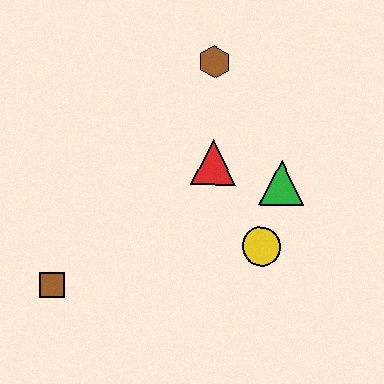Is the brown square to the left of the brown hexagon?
Yes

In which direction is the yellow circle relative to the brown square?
The yellow circle is to the right of the brown square.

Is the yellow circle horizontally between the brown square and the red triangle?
No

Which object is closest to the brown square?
The red triangle is closest to the brown square.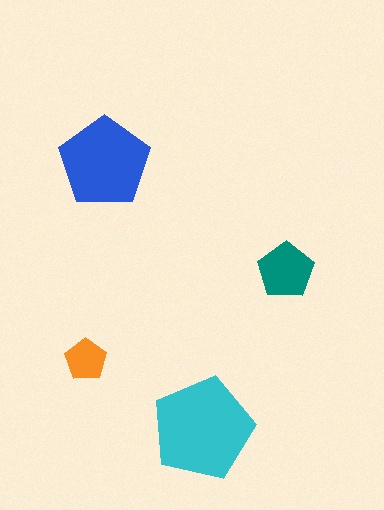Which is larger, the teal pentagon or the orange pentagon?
The teal one.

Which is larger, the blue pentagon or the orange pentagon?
The blue one.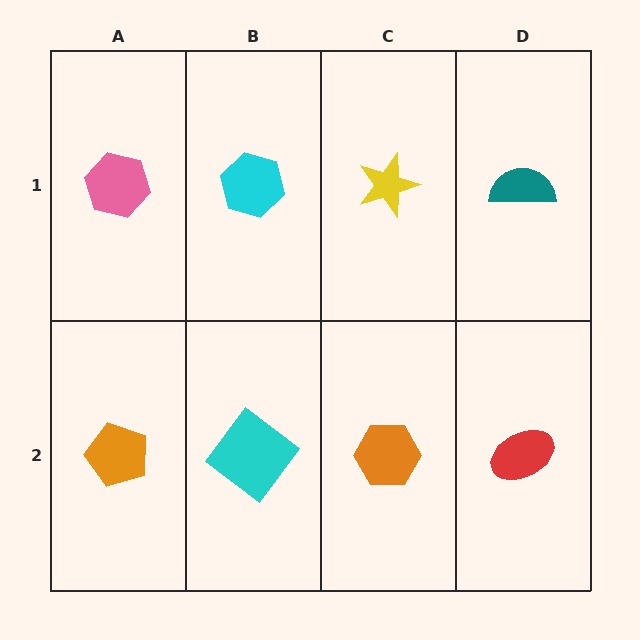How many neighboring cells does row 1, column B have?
3.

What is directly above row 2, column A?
A pink hexagon.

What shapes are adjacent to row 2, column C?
A yellow star (row 1, column C), a cyan diamond (row 2, column B), a red ellipse (row 2, column D).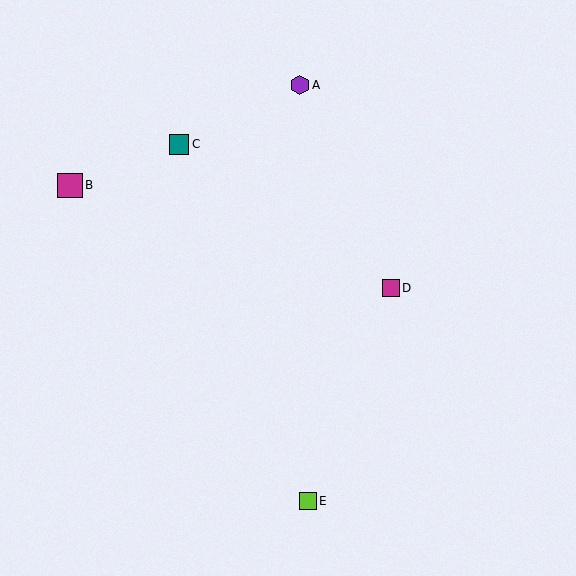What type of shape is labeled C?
Shape C is a teal square.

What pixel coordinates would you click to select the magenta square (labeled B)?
Click at (70, 185) to select the magenta square B.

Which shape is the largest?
The magenta square (labeled B) is the largest.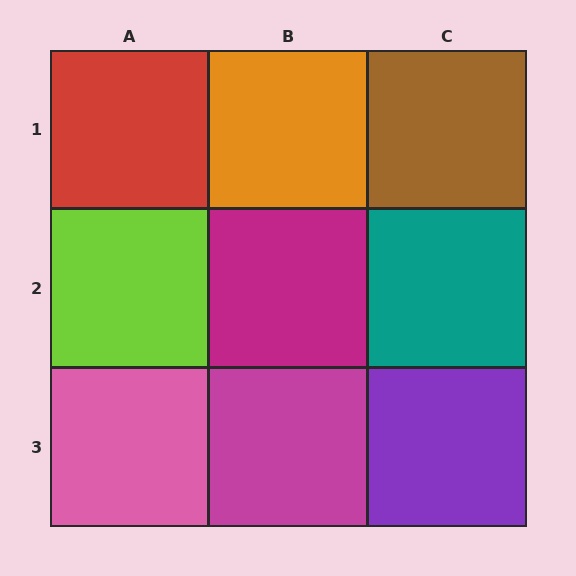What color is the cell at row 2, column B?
Magenta.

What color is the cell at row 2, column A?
Lime.